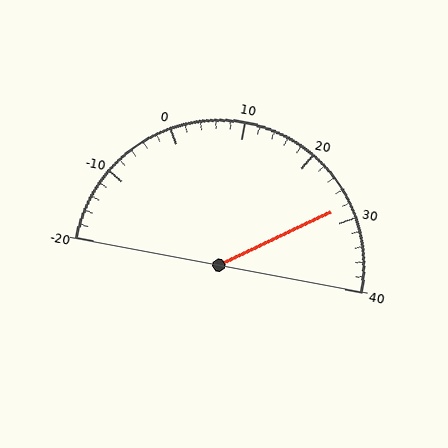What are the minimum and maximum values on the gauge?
The gauge ranges from -20 to 40.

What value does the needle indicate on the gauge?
The needle indicates approximately 28.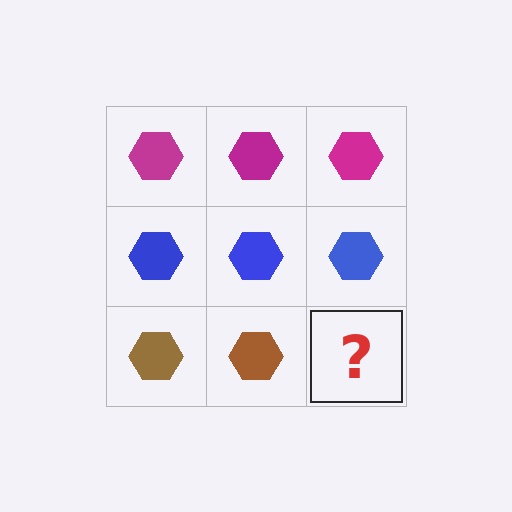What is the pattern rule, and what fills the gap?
The rule is that each row has a consistent color. The gap should be filled with a brown hexagon.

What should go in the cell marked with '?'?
The missing cell should contain a brown hexagon.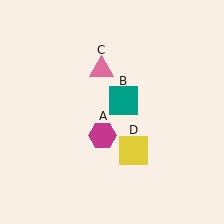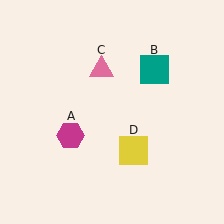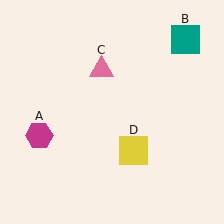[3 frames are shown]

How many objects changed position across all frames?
2 objects changed position: magenta hexagon (object A), teal square (object B).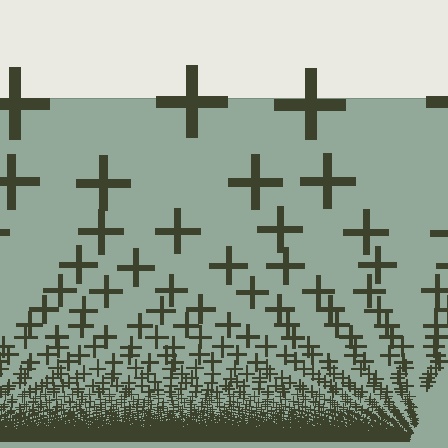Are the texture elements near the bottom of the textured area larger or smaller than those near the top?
Smaller. The gradient is inverted — elements near the bottom are smaller and denser.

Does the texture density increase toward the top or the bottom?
Density increases toward the bottom.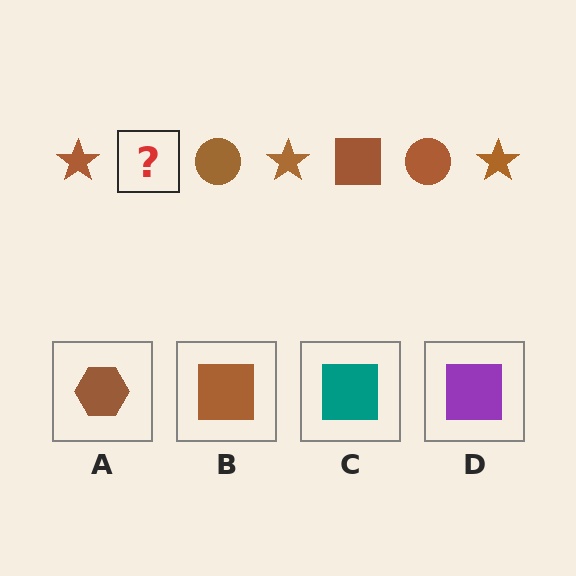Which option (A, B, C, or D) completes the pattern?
B.